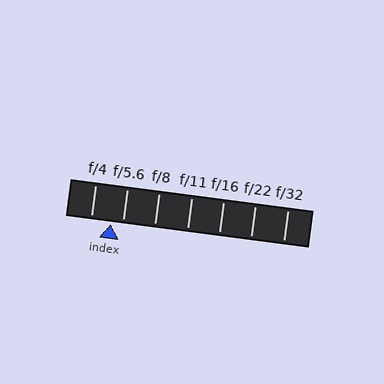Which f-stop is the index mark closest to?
The index mark is closest to f/5.6.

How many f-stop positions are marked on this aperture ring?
There are 7 f-stop positions marked.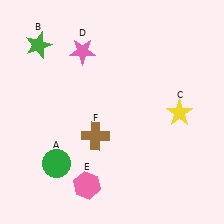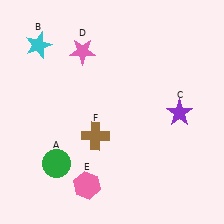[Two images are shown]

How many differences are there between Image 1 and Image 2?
There are 2 differences between the two images.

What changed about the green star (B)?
In Image 1, B is green. In Image 2, it changed to cyan.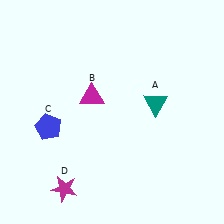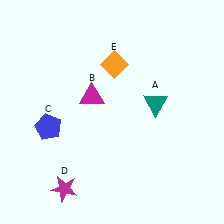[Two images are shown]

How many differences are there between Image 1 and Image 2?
There is 1 difference between the two images.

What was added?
An orange diamond (E) was added in Image 2.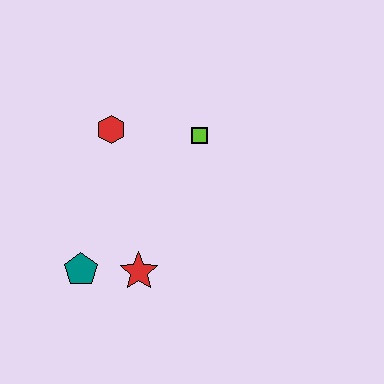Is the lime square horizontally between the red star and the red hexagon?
No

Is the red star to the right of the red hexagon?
Yes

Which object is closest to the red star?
The teal pentagon is closest to the red star.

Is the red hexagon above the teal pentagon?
Yes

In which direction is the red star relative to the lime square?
The red star is below the lime square.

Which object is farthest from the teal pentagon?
The lime square is farthest from the teal pentagon.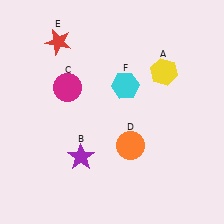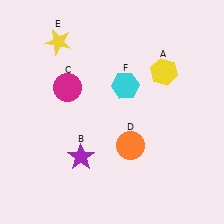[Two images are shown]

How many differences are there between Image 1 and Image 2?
There is 1 difference between the two images.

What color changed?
The star (E) changed from red in Image 1 to yellow in Image 2.